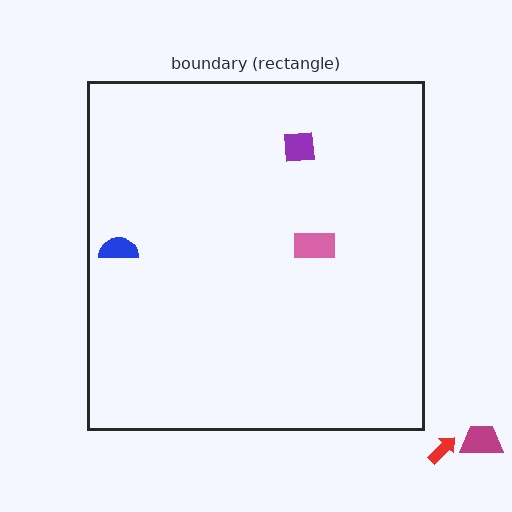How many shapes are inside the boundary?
3 inside, 2 outside.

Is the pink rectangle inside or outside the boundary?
Inside.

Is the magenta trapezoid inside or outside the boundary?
Outside.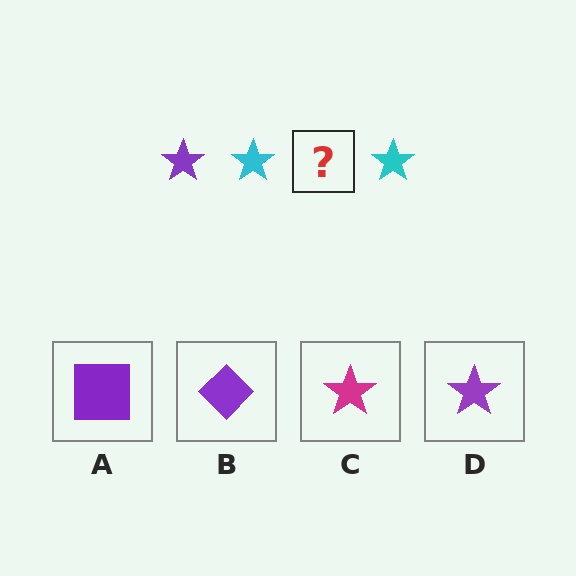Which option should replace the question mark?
Option D.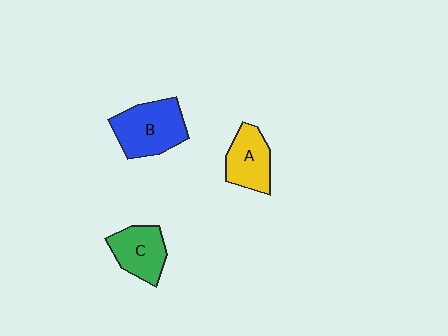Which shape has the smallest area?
Shape A (yellow).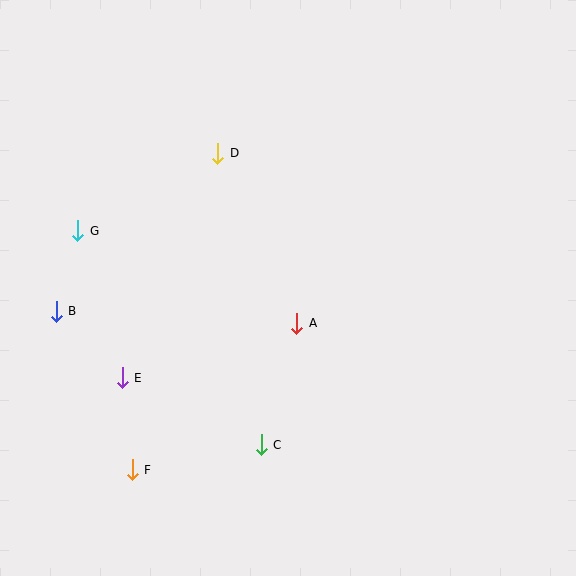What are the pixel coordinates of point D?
Point D is at (218, 153).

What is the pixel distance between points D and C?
The distance between D and C is 295 pixels.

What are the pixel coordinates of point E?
Point E is at (122, 378).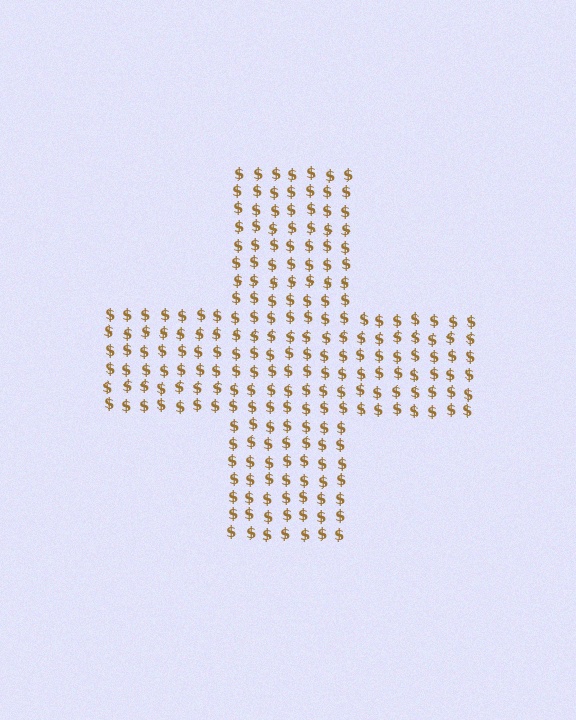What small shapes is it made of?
It is made of small dollar signs.